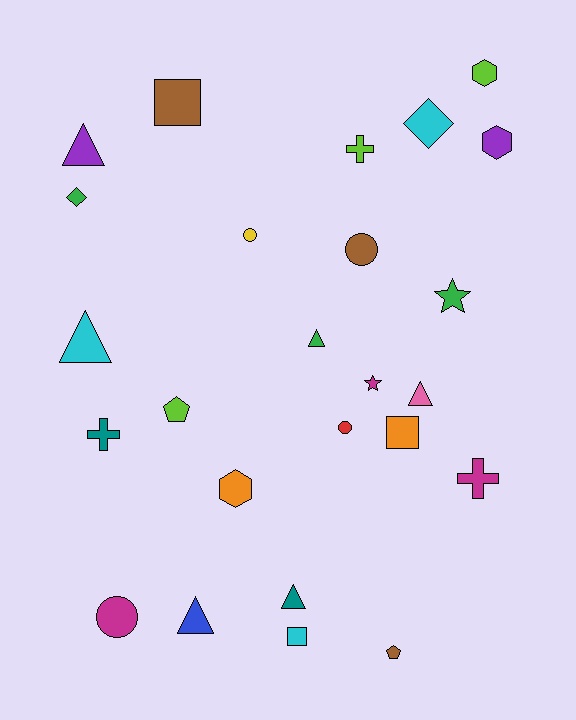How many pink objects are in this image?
There is 1 pink object.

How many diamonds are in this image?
There are 2 diamonds.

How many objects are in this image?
There are 25 objects.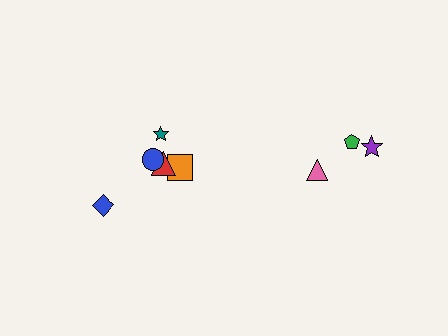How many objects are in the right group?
There are 3 objects.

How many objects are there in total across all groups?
There are 8 objects.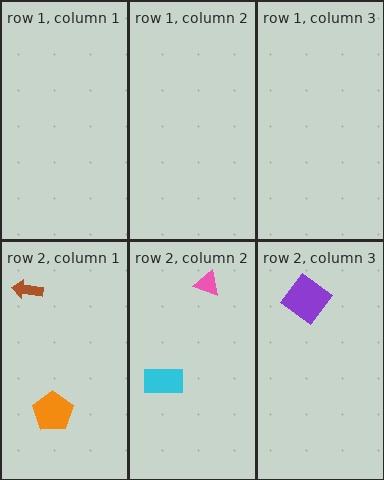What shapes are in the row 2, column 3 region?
The purple diamond.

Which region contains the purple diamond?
The row 2, column 3 region.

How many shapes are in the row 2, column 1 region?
2.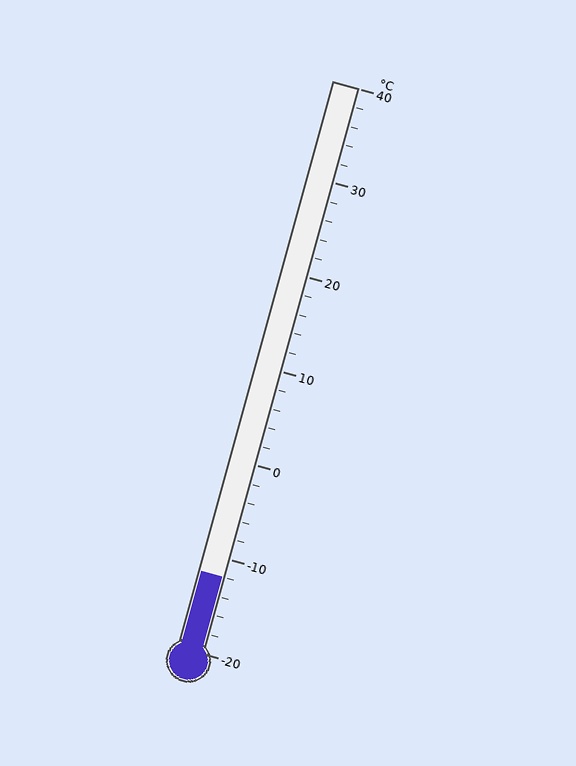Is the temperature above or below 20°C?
The temperature is below 20°C.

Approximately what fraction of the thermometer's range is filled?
The thermometer is filled to approximately 15% of its range.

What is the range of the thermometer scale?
The thermometer scale ranges from -20°C to 40°C.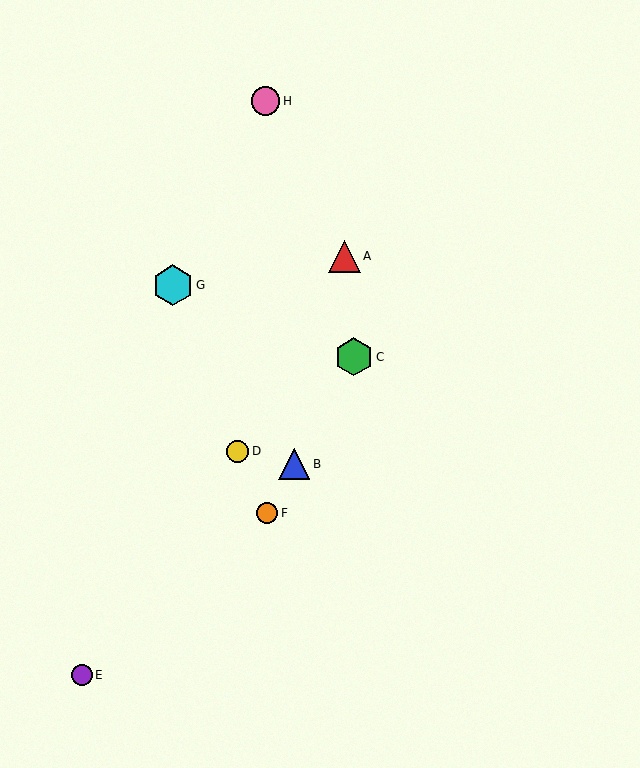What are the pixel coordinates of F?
Object F is at (267, 513).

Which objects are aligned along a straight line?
Objects B, C, F are aligned along a straight line.